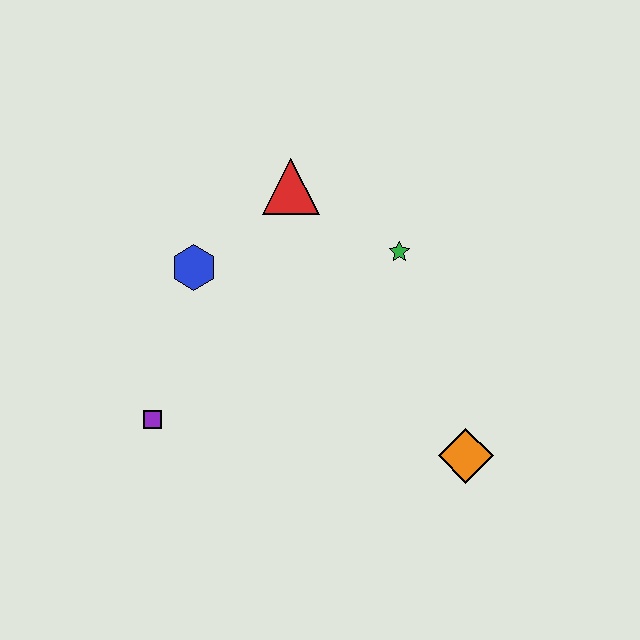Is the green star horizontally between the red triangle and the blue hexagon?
No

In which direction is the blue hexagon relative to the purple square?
The blue hexagon is above the purple square.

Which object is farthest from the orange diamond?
The blue hexagon is farthest from the orange diamond.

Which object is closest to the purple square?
The blue hexagon is closest to the purple square.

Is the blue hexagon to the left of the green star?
Yes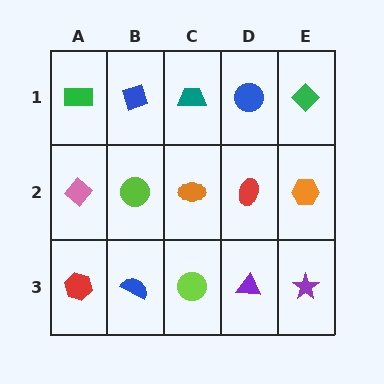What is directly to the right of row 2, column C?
A red ellipse.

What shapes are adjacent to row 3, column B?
A lime circle (row 2, column B), a red hexagon (row 3, column A), a lime circle (row 3, column C).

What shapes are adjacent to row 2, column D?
A blue circle (row 1, column D), a purple triangle (row 3, column D), an orange ellipse (row 2, column C), an orange hexagon (row 2, column E).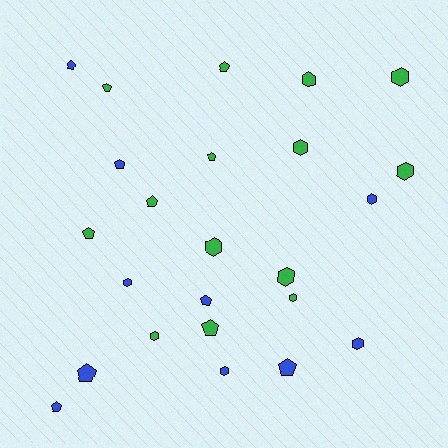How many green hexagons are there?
There are 8 green hexagons.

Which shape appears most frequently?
Hexagon, with 12 objects.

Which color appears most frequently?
Green, with 14 objects.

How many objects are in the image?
There are 24 objects.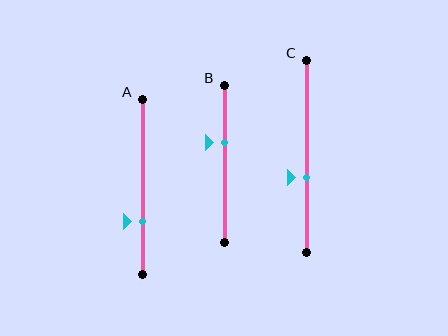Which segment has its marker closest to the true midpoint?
Segment C has its marker closest to the true midpoint.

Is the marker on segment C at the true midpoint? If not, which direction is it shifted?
No, the marker on segment C is shifted downward by about 11% of the segment length.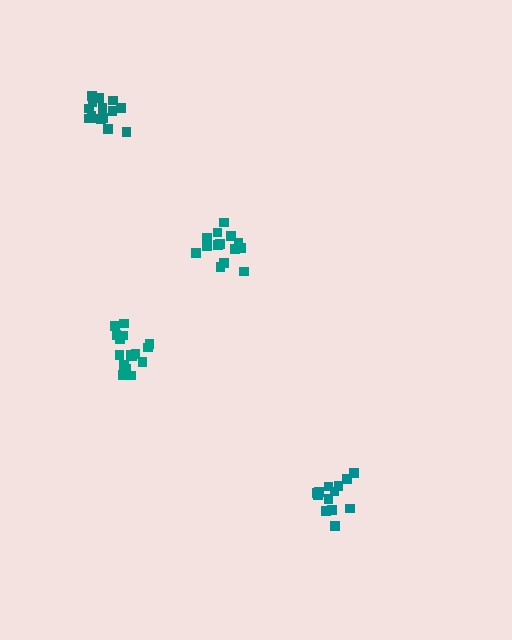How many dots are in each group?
Group 1: 17 dots, Group 2: 15 dots, Group 3: 13 dots, Group 4: 14 dots (59 total).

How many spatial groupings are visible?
There are 4 spatial groupings.